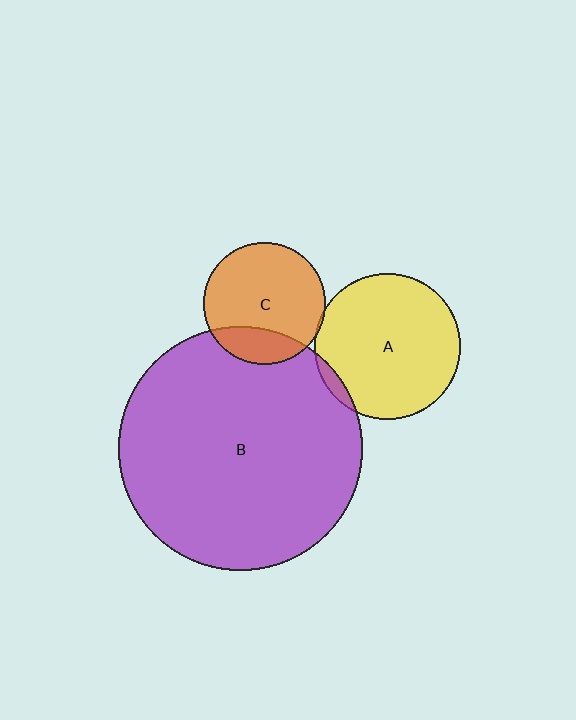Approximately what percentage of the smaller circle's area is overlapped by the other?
Approximately 20%.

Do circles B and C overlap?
Yes.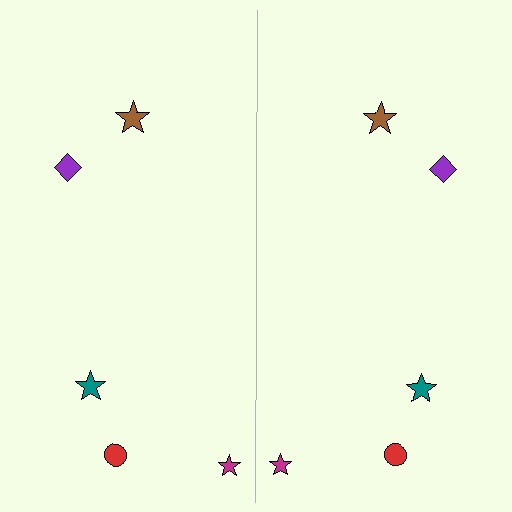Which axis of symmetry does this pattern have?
The pattern has a vertical axis of symmetry running through the center of the image.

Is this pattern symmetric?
Yes, this pattern has bilateral (reflection) symmetry.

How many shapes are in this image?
There are 10 shapes in this image.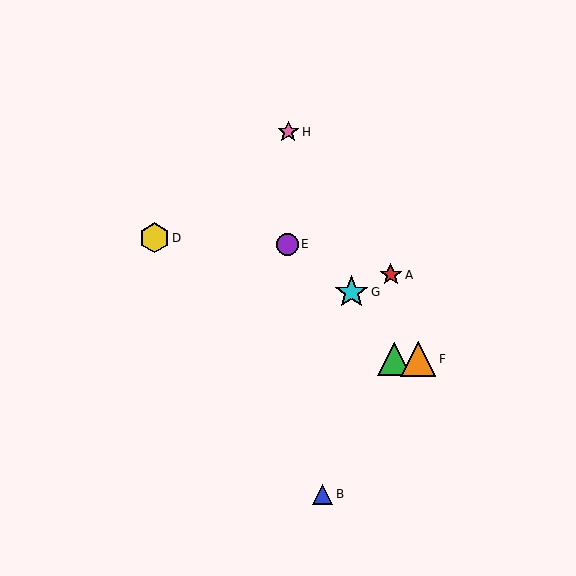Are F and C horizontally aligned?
Yes, both are at y≈359.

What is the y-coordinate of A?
Object A is at y≈275.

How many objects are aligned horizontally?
2 objects (C, F) are aligned horizontally.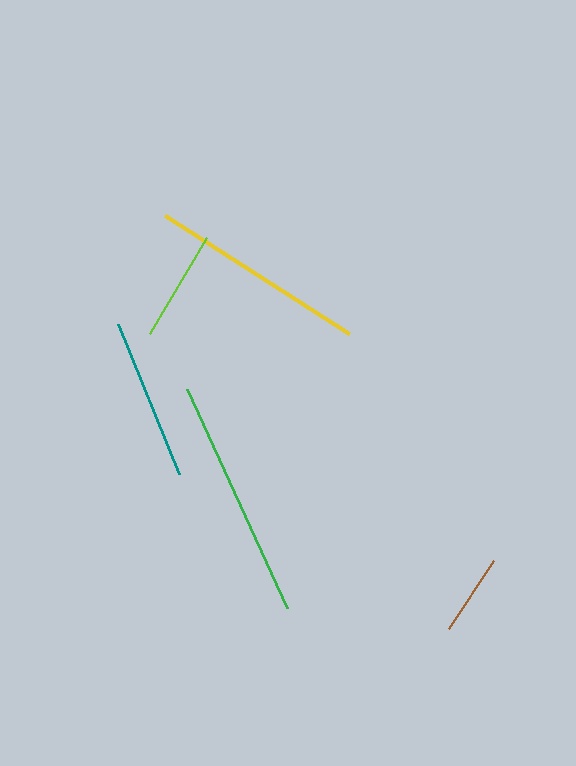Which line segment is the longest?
The green line is the longest at approximately 240 pixels.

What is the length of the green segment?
The green segment is approximately 240 pixels long.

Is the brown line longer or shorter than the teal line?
The teal line is longer than the brown line.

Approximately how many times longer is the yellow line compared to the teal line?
The yellow line is approximately 1.3 times the length of the teal line.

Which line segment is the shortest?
The brown line is the shortest at approximately 81 pixels.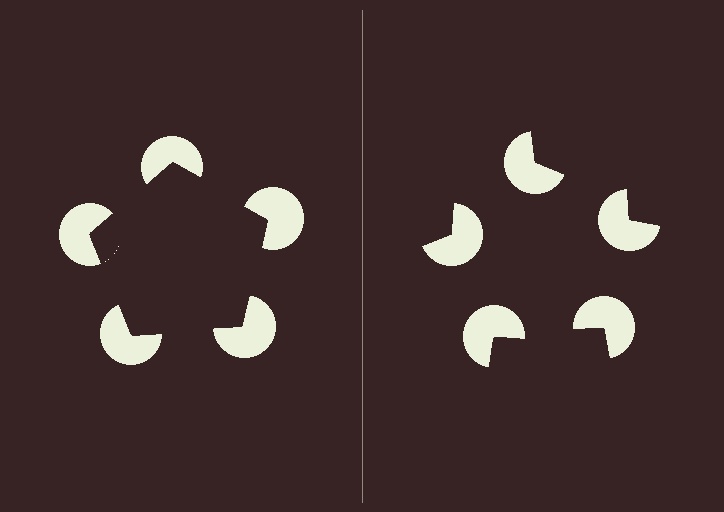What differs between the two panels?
The pac-man discs are positioned identically on both sides; only the wedge orientations differ. On the left they align to a pentagon; on the right they are misaligned.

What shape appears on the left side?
An illusory pentagon.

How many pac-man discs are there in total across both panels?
10 — 5 on each side.